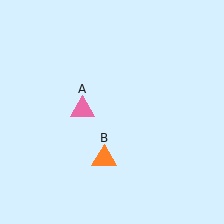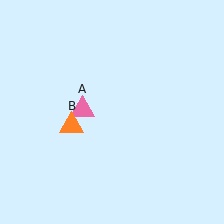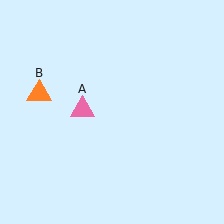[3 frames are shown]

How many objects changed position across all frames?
1 object changed position: orange triangle (object B).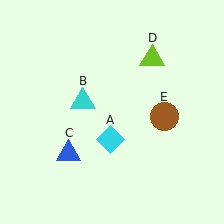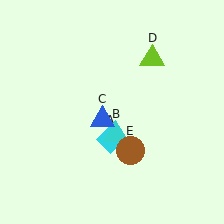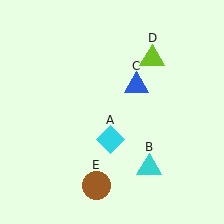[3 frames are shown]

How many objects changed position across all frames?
3 objects changed position: cyan triangle (object B), blue triangle (object C), brown circle (object E).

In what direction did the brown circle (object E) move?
The brown circle (object E) moved down and to the left.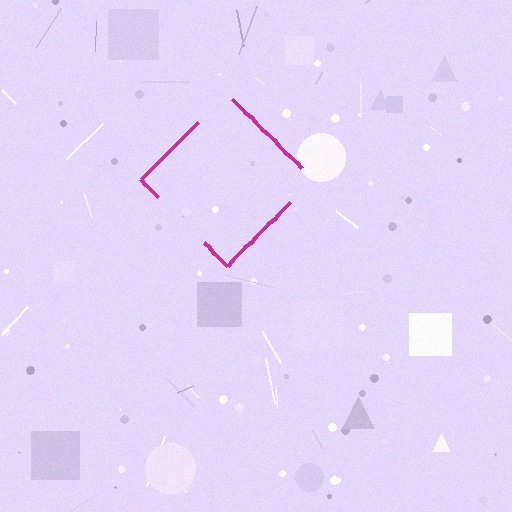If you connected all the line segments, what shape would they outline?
They would outline a diamond.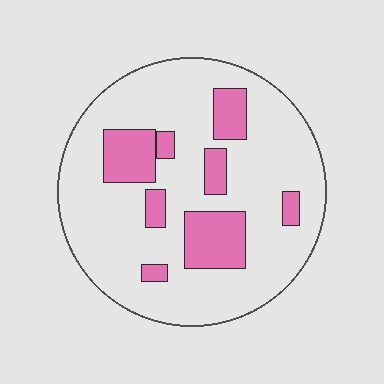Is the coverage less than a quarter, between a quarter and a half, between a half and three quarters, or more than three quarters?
Less than a quarter.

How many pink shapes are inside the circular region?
8.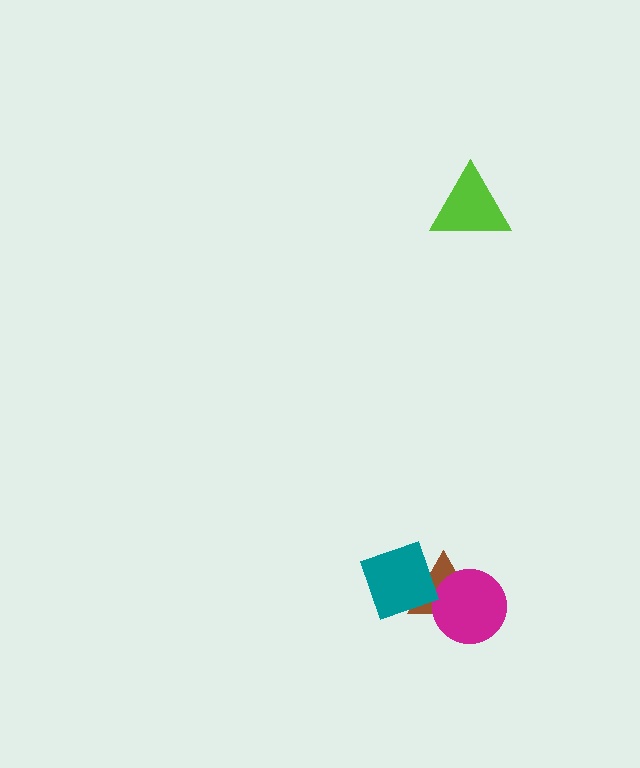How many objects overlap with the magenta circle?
1 object overlaps with the magenta circle.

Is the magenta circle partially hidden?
No, no other shape covers it.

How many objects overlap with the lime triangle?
0 objects overlap with the lime triangle.